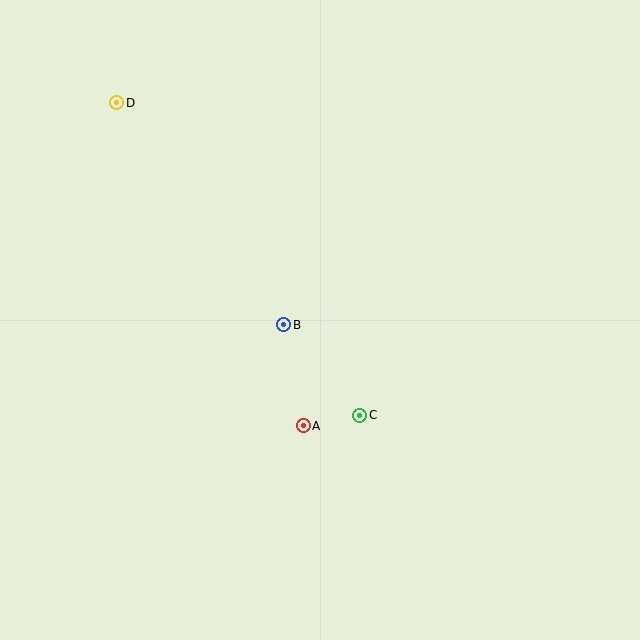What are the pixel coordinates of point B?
Point B is at (284, 325).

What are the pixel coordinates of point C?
Point C is at (360, 415).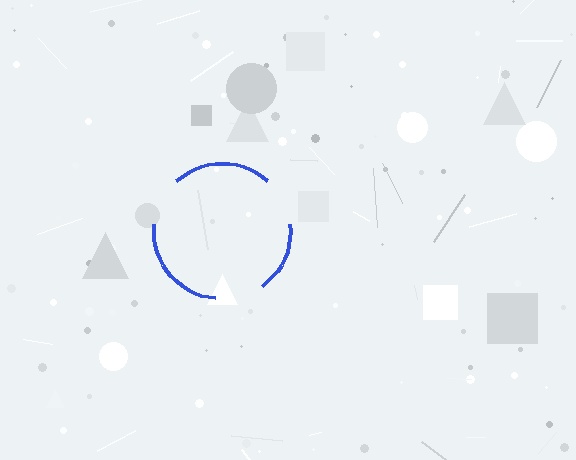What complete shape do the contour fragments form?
The contour fragments form a circle.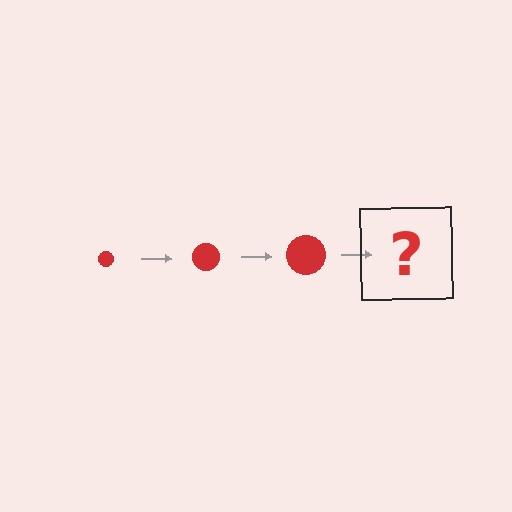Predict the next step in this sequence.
The next step is a red circle, larger than the previous one.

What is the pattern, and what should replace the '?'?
The pattern is that the circle gets progressively larger each step. The '?' should be a red circle, larger than the previous one.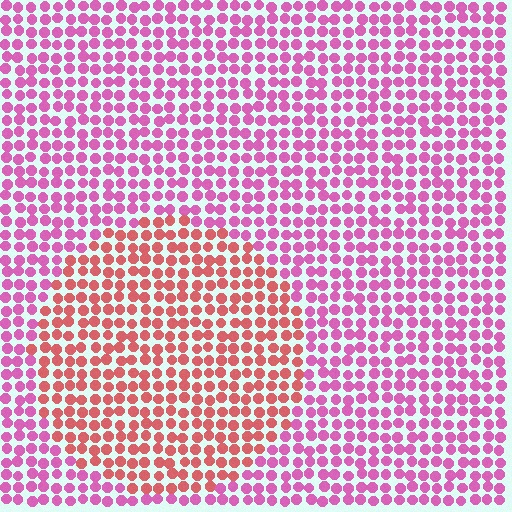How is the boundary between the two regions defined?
The boundary is defined purely by a slight shift in hue (about 40 degrees). Spacing, size, and orientation are identical on both sides.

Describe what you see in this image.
The image is filled with small pink elements in a uniform arrangement. A circle-shaped region is visible where the elements are tinted to a slightly different hue, forming a subtle color boundary.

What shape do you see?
I see a circle.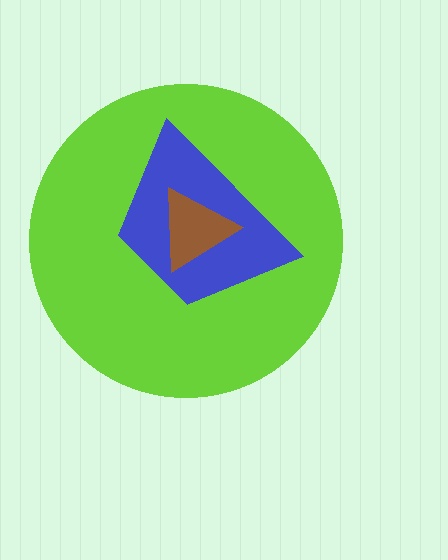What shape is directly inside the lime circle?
The blue trapezoid.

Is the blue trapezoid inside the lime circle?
Yes.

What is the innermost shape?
The brown triangle.